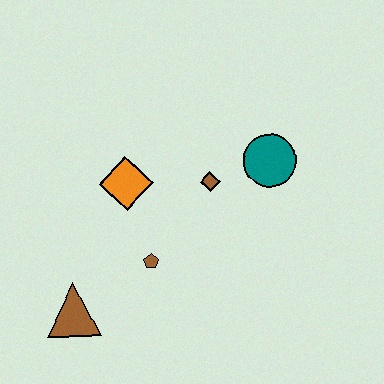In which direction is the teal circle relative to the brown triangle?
The teal circle is to the right of the brown triangle.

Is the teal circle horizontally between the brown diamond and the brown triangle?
No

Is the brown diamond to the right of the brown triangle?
Yes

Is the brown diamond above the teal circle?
No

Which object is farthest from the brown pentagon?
The teal circle is farthest from the brown pentagon.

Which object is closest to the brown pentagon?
The orange diamond is closest to the brown pentagon.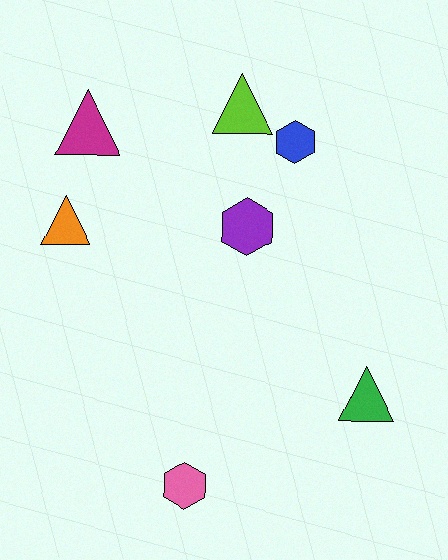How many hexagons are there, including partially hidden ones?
There are 3 hexagons.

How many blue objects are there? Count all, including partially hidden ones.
There is 1 blue object.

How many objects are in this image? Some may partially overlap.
There are 7 objects.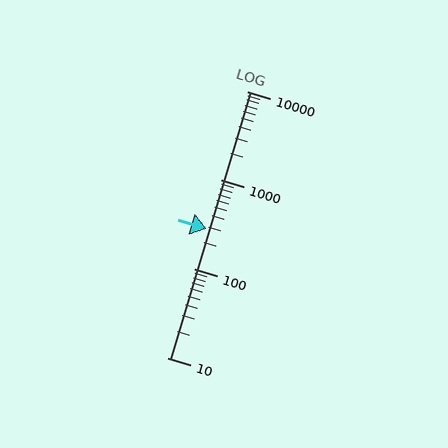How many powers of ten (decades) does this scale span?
The scale spans 3 decades, from 10 to 10000.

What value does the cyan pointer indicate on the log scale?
The pointer indicates approximately 280.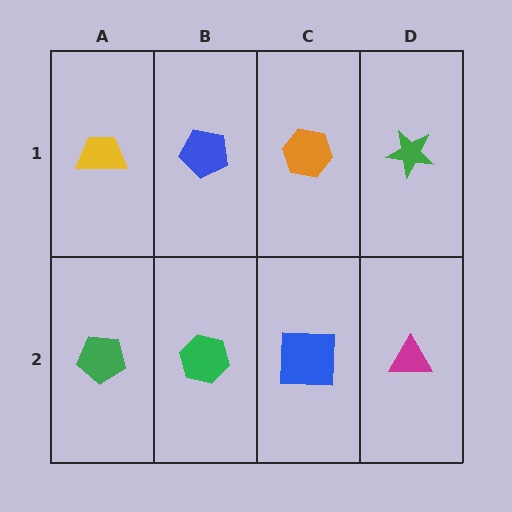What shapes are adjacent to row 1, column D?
A magenta triangle (row 2, column D), an orange hexagon (row 1, column C).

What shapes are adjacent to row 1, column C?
A blue square (row 2, column C), a blue pentagon (row 1, column B), a green star (row 1, column D).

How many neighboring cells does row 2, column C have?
3.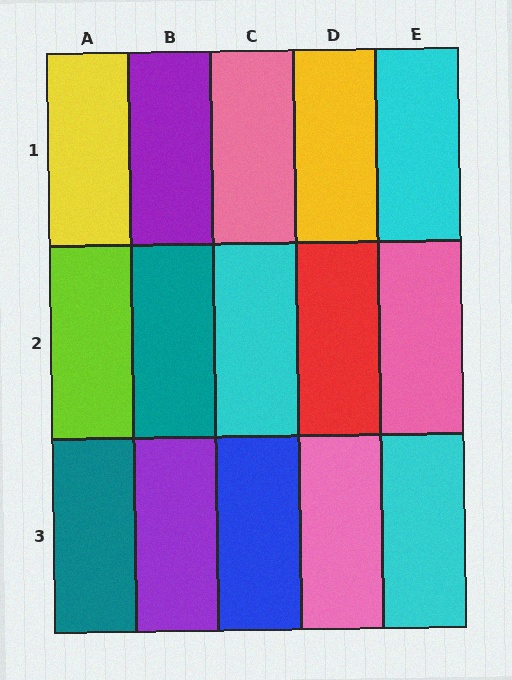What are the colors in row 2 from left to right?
Lime, teal, cyan, red, pink.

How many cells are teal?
2 cells are teal.